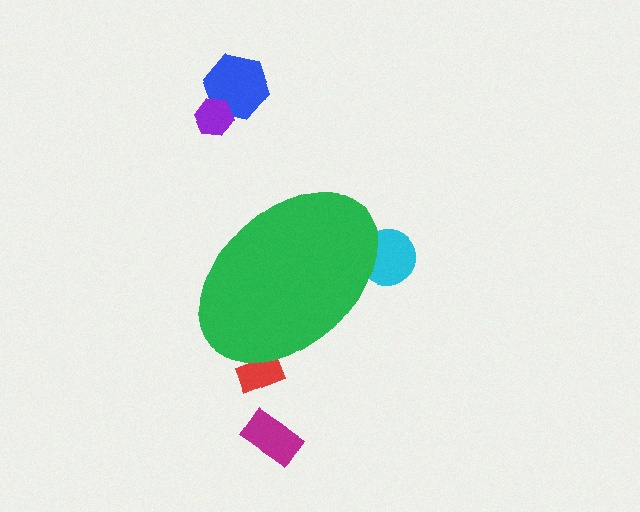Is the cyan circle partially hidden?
Yes, the cyan circle is partially hidden behind the green ellipse.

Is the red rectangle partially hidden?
Yes, the red rectangle is partially hidden behind the green ellipse.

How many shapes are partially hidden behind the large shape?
2 shapes are partially hidden.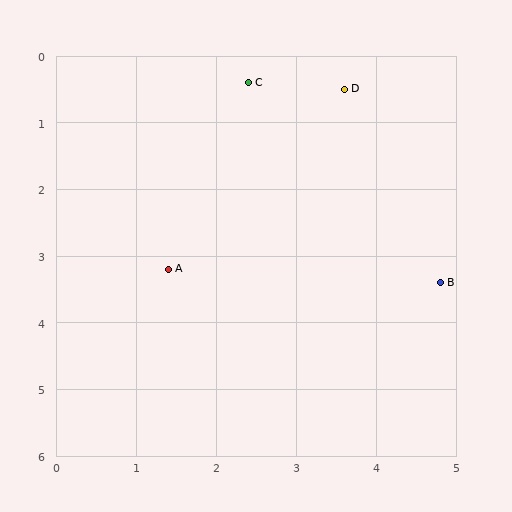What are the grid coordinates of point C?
Point C is at approximately (2.4, 0.4).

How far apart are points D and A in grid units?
Points D and A are about 3.5 grid units apart.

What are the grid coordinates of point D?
Point D is at approximately (3.6, 0.5).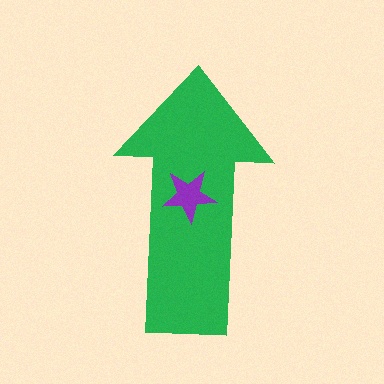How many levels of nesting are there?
2.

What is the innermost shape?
The purple star.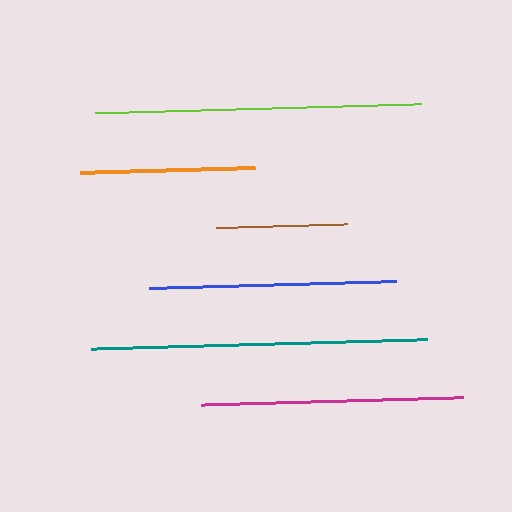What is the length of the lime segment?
The lime segment is approximately 326 pixels long.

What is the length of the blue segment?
The blue segment is approximately 246 pixels long.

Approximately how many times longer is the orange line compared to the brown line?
The orange line is approximately 1.3 times the length of the brown line.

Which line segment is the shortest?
The brown line is the shortest at approximately 131 pixels.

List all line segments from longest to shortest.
From longest to shortest: teal, lime, magenta, blue, orange, brown.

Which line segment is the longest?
The teal line is the longest at approximately 337 pixels.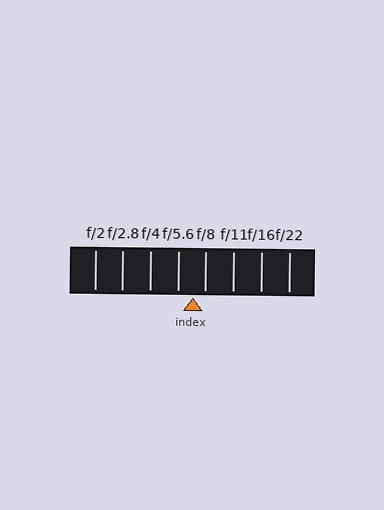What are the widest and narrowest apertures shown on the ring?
The widest aperture shown is f/2 and the narrowest is f/22.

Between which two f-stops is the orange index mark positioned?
The index mark is between f/5.6 and f/8.